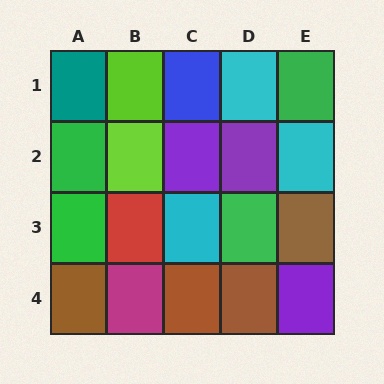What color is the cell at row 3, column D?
Green.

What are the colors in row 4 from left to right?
Brown, magenta, brown, brown, purple.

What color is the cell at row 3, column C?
Cyan.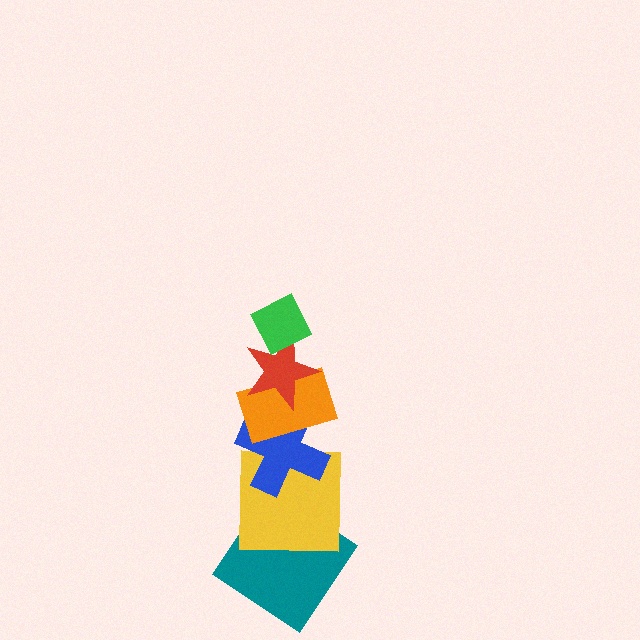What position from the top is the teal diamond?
The teal diamond is 6th from the top.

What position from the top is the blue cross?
The blue cross is 4th from the top.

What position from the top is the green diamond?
The green diamond is 1st from the top.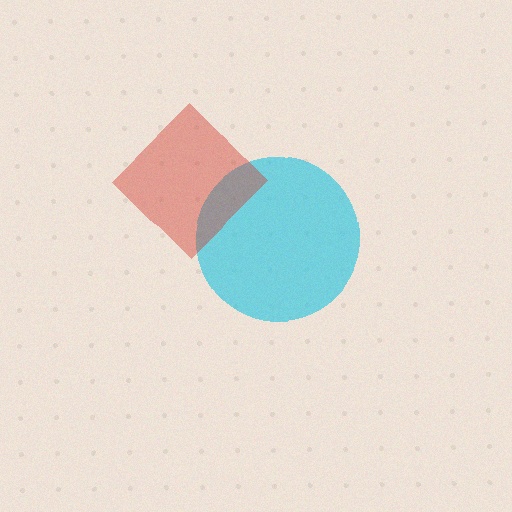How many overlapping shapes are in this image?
There are 2 overlapping shapes in the image.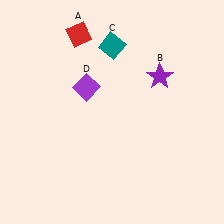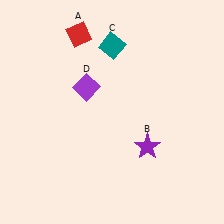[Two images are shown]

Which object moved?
The purple star (B) moved down.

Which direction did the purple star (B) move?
The purple star (B) moved down.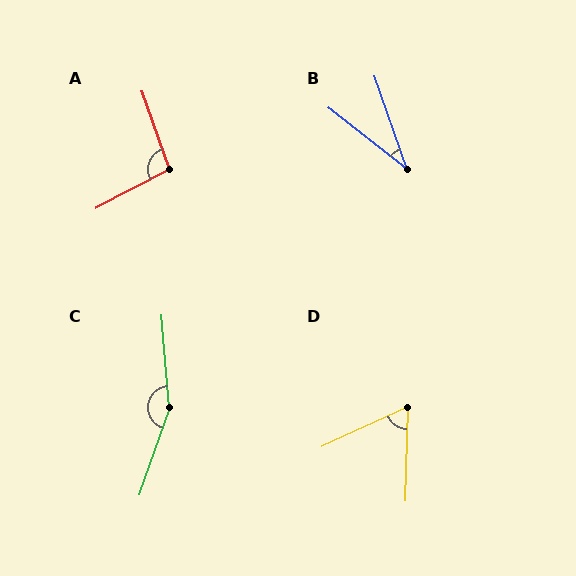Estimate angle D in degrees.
Approximately 63 degrees.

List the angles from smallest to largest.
B (33°), D (63°), A (99°), C (156°).